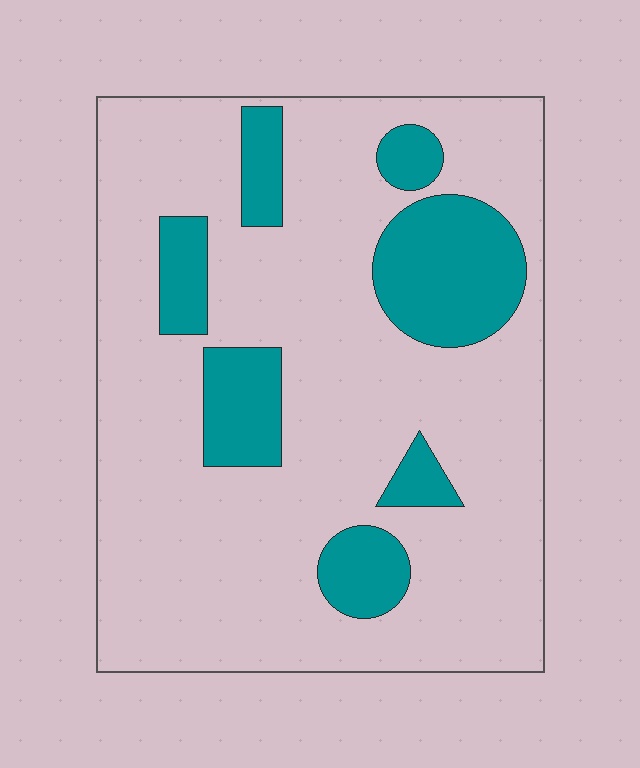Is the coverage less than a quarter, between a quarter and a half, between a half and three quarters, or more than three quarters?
Less than a quarter.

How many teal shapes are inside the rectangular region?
7.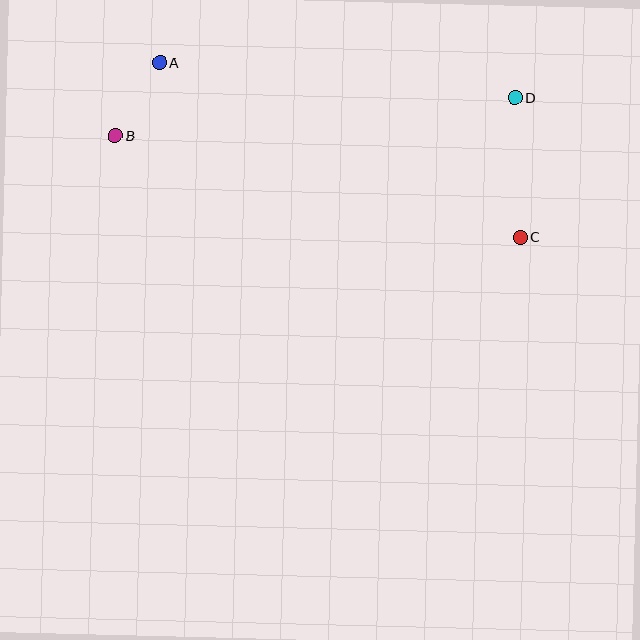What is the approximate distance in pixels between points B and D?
The distance between B and D is approximately 401 pixels.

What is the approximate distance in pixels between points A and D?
The distance between A and D is approximately 357 pixels.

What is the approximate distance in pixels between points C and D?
The distance between C and D is approximately 140 pixels.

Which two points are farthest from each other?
Points B and C are farthest from each other.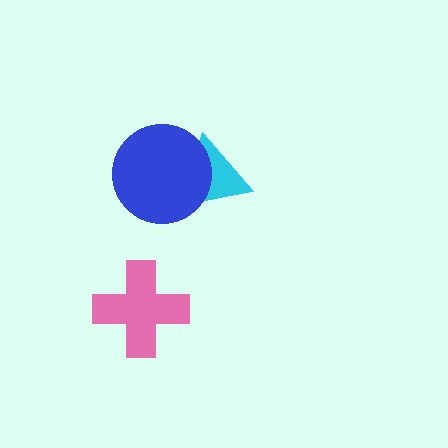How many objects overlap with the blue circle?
1 object overlaps with the blue circle.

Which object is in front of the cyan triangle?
The blue circle is in front of the cyan triangle.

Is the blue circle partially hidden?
No, no other shape covers it.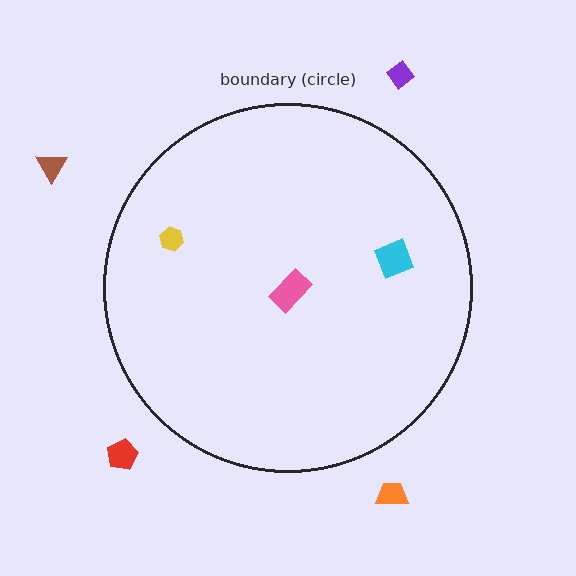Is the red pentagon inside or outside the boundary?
Outside.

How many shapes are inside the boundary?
3 inside, 4 outside.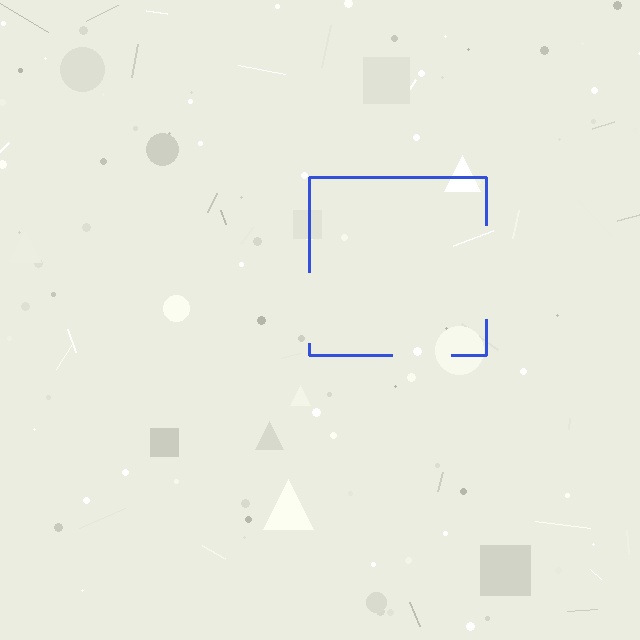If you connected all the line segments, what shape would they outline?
They would outline a square.